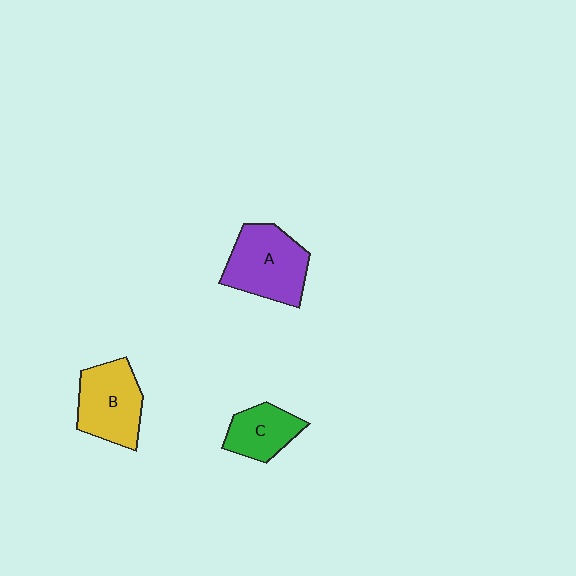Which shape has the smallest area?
Shape C (green).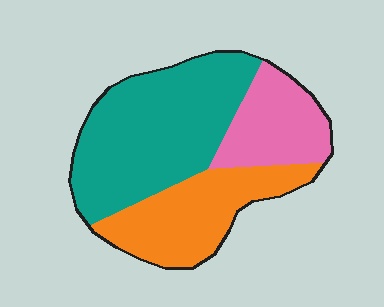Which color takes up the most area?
Teal, at roughly 50%.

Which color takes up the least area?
Pink, at roughly 20%.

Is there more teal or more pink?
Teal.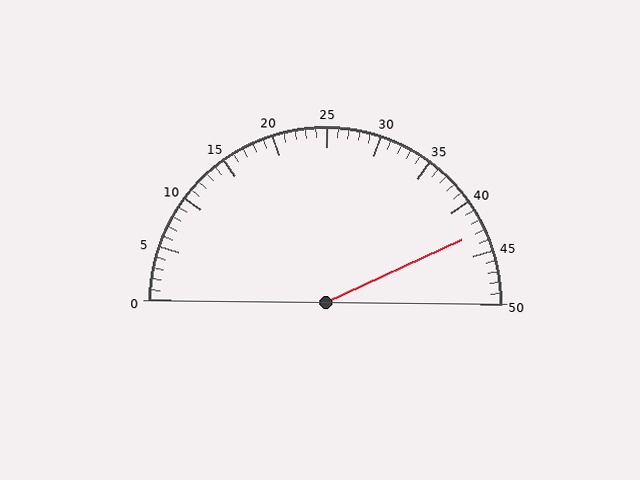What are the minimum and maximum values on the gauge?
The gauge ranges from 0 to 50.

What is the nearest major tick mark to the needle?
The nearest major tick mark is 45.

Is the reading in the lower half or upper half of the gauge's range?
The reading is in the upper half of the range (0 to 50).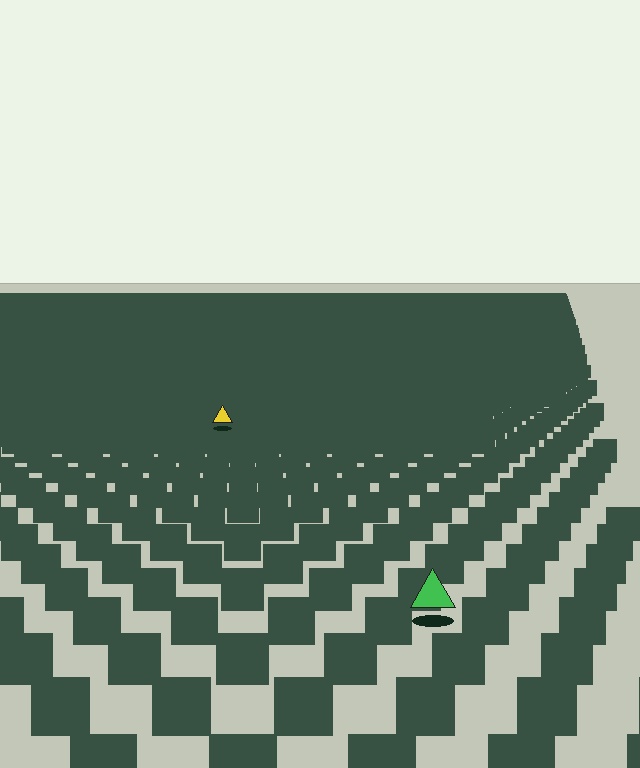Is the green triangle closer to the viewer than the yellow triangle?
Yes. The green triangle is closer — you can tell from the texture gradient: the ground texture is coarser near it.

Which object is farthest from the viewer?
The yellow triangle is farthest from the viewer. It appears smaller and the ground texture around it is denser.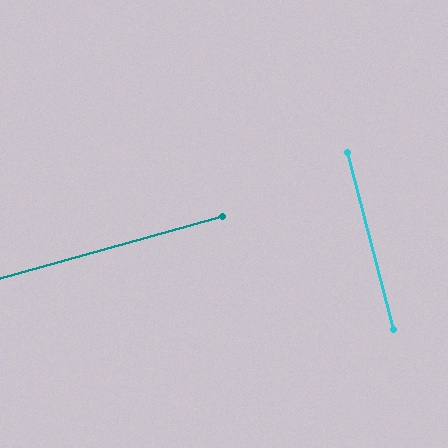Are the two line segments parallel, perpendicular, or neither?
Perpendicular — they meet at approximately 89°.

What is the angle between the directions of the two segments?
Approximately 89 degrees.